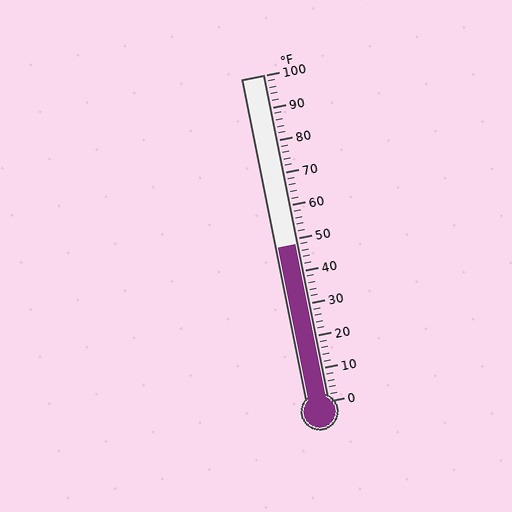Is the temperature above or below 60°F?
The temperature is below 60°F.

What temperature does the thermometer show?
The thermometer shows approximately 48°F.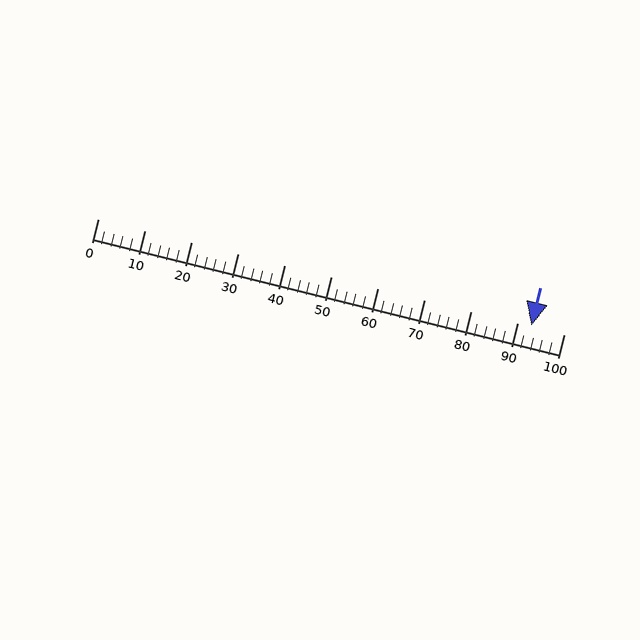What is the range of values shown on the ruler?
The ruler shows values from 0 to 100.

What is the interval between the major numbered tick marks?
The major tick marks are spaced 10 units apart.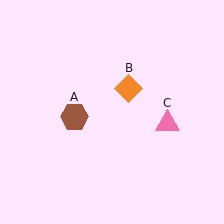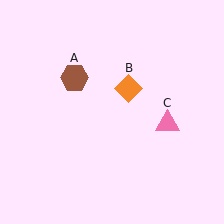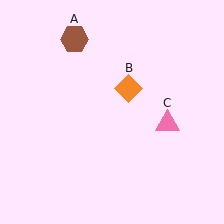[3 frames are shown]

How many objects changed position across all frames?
1 object changed position: brown hexagon (object A).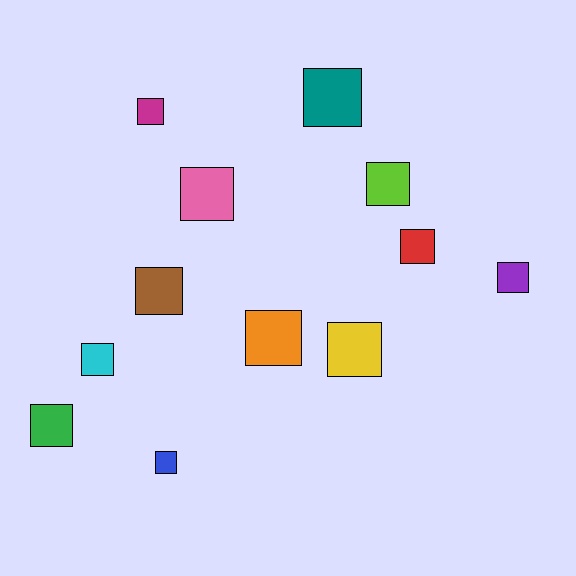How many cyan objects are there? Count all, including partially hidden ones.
There is 1 cyan object.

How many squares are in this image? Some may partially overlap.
There are 12 squares.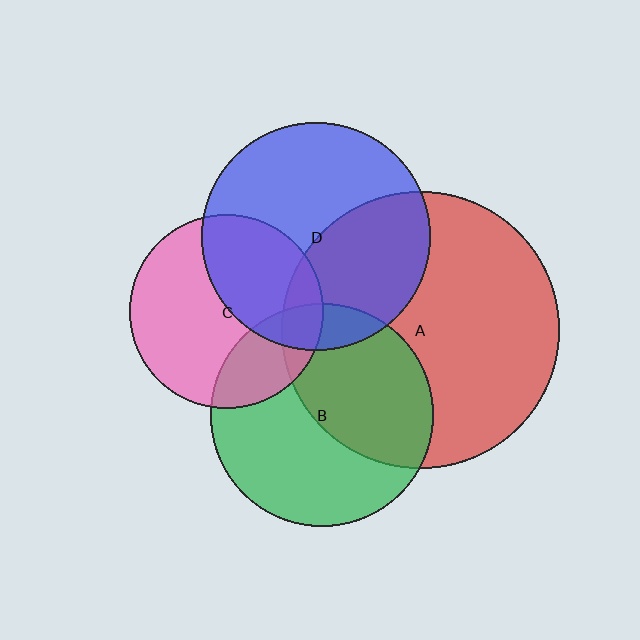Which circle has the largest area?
Circle A (red).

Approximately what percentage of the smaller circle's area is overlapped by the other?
Approximately 10%.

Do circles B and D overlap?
Yes.